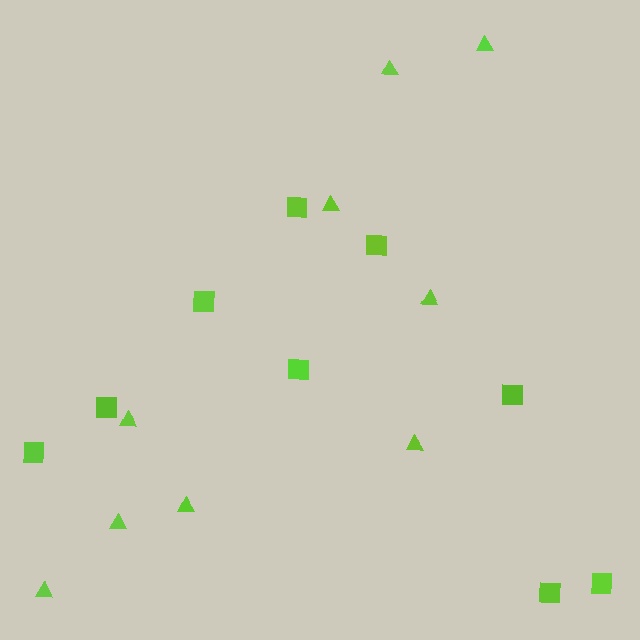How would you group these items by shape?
There are 2 groups: one group of triangles (9) and one group of squares (9).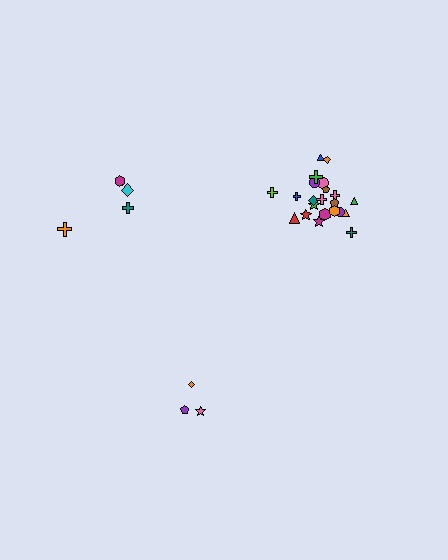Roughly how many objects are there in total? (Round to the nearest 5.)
Roughly 30 objects in total.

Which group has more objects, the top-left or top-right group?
The top-right group.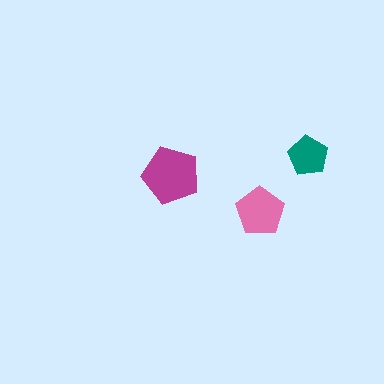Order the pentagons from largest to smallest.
the magenta one, the pink one, the teal one.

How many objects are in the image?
There are 3 objects in the image.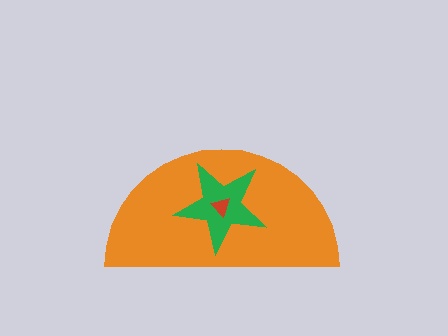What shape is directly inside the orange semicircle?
The green star.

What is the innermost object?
The red triangle.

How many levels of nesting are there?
3.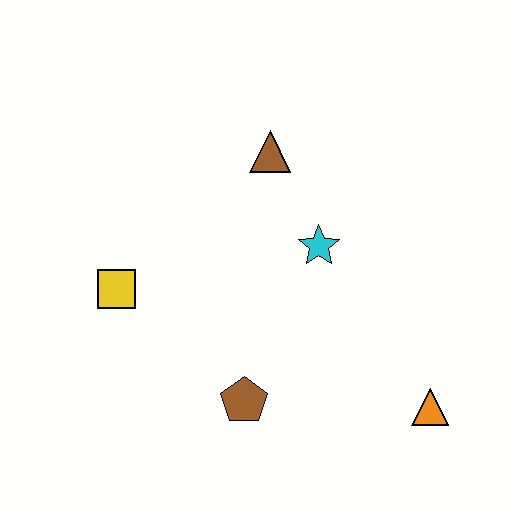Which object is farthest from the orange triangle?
The yellow square is farthest from the orange triangle.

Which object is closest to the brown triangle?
The cyan star is closest to the brown triangle.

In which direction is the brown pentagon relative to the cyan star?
The brown pentagon is below the cyan star.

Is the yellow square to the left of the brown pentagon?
Yes